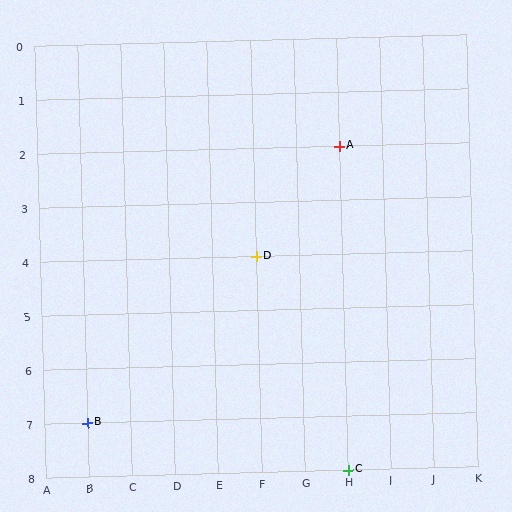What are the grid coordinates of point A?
Point A is at grid coordinates (H, 2).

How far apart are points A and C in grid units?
Points A and C are 6 rows apart.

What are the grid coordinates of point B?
Point B is at grid coordinates (B, 7).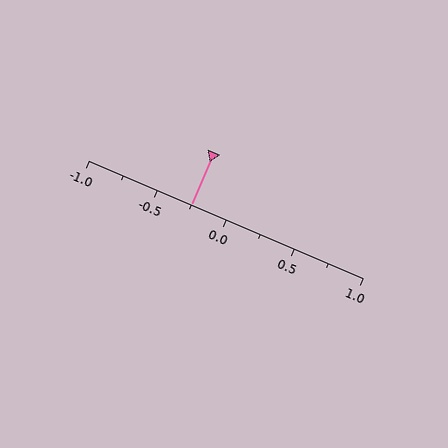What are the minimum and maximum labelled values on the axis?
The axis runs from -1.0 to 1.0.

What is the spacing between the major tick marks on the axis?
The major ticks are spaced 0.5 apart.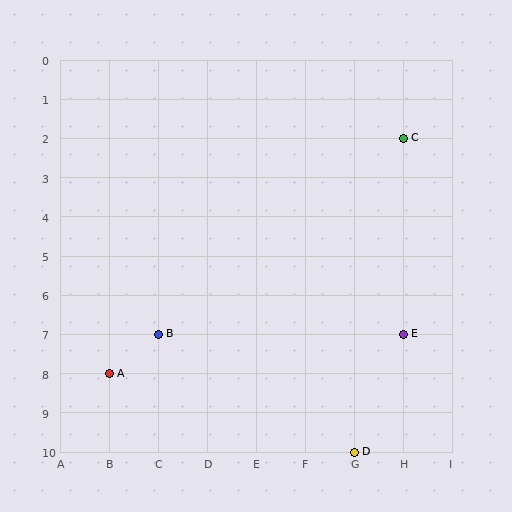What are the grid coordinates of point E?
Point E is at grid coordinates (H, 7).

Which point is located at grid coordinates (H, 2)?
Point C is at (H, 2).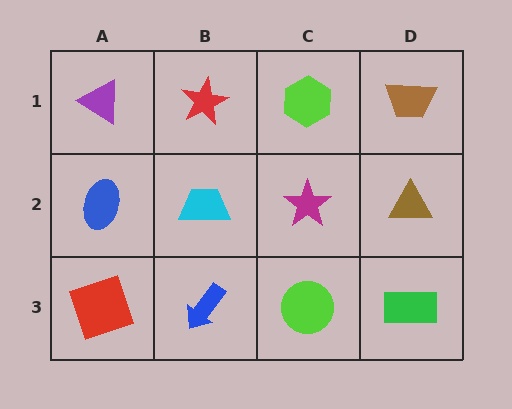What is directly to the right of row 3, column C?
A green rectangle.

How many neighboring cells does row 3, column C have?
3.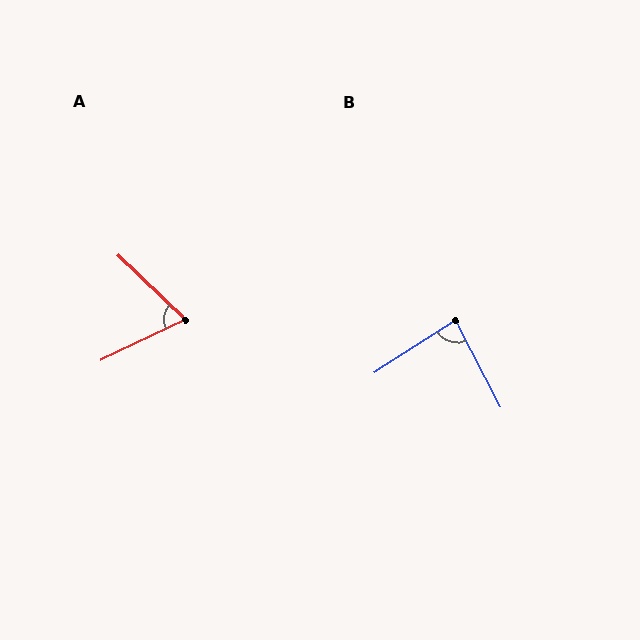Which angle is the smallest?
A, at approximately 70 degrees.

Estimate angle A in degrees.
Approximately 70 degrees.